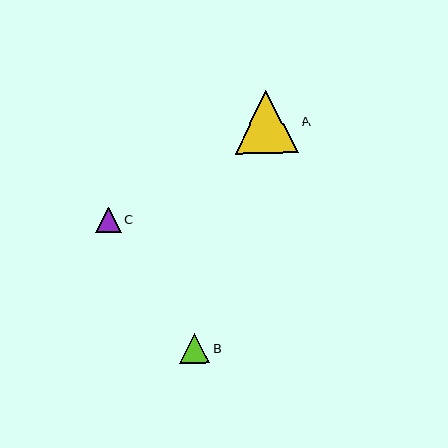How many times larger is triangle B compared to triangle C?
Triangle B is approximately 1.2 times the size of triangle C.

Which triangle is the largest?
Triangle A is the largest with a size of approximately 64 pixels.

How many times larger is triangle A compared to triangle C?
Triangle A is approximately 2.5 times the size of triangle C.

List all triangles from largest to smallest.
From largest to smallest: A, B, C.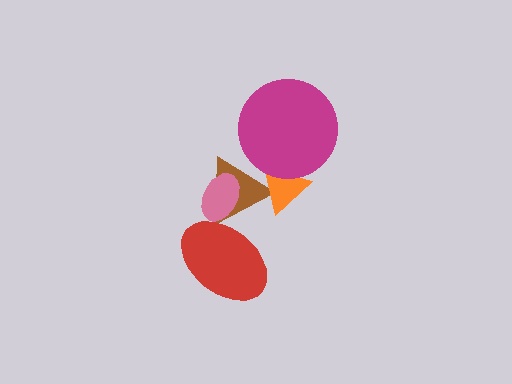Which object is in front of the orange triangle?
The magenta circle is in front of the orange triangle.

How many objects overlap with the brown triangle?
3 objects overlap with the brown triangle.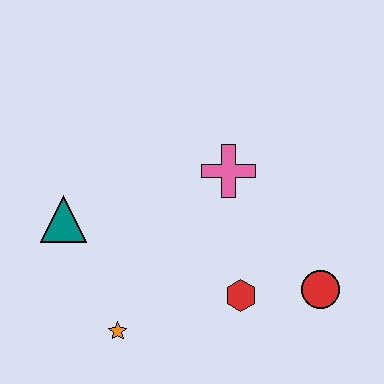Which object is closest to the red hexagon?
The red circle is closest to the red hexagon.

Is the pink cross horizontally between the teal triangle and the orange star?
No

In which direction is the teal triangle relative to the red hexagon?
The teal triangle is to the left of the red hexagon.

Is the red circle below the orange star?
No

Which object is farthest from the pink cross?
The orange star is farthest from the pink cross.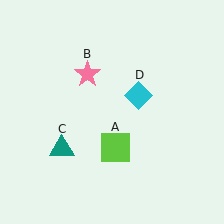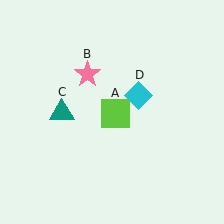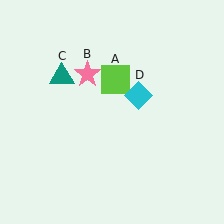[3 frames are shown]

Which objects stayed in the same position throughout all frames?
Pink star (object B) and cyan diamond (object D) remained stationary.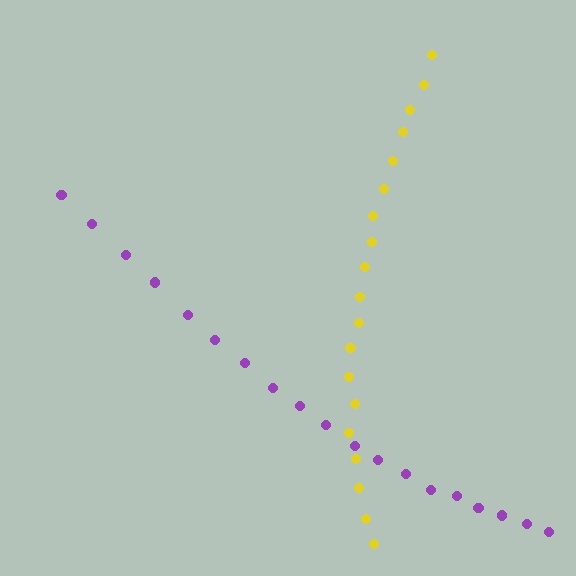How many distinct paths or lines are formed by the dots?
There are 2 distinct paths.